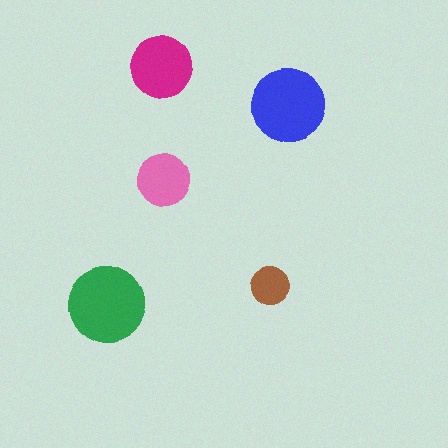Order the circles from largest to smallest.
the green one, the blue one, the magenta one, the pink one, the brown one.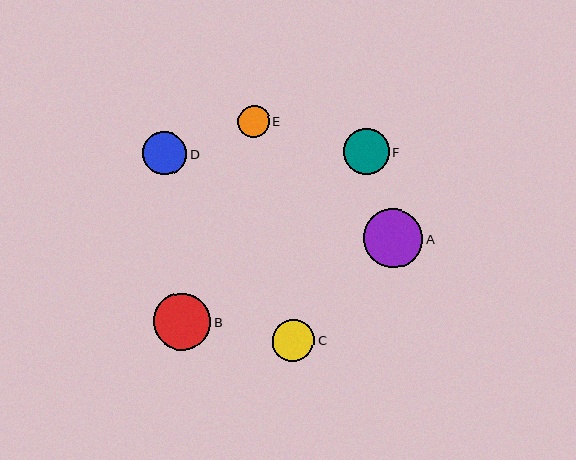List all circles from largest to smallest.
From largest to smallest: A, B, F, D, C, E.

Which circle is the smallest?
Circle E is the smallest with a size of approximately 32 pixels.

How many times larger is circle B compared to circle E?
Circle B is approximately 1.8 times the size of circle E.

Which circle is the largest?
Circle A is the largest with a size of approximately 59 pixels.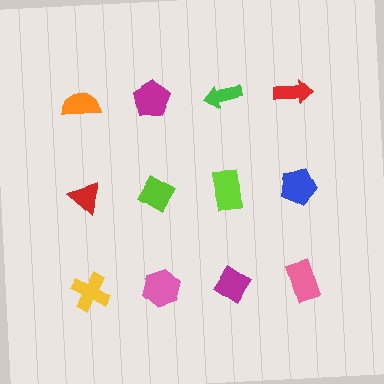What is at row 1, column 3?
A green arrow.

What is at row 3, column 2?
A pink hexagon.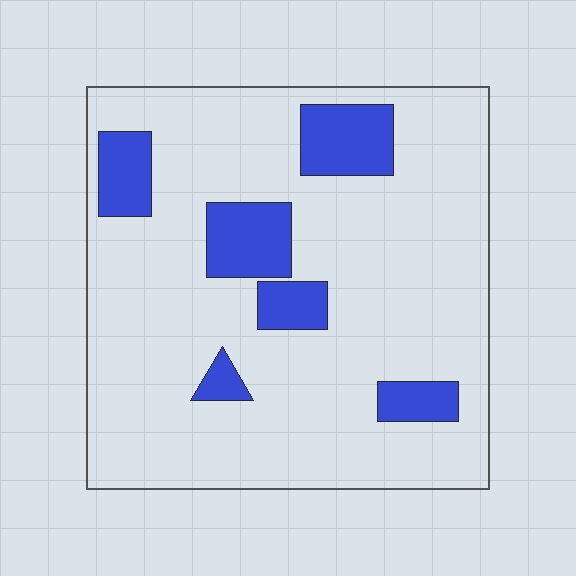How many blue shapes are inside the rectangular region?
6.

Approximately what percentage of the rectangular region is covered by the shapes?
Approximately 15%.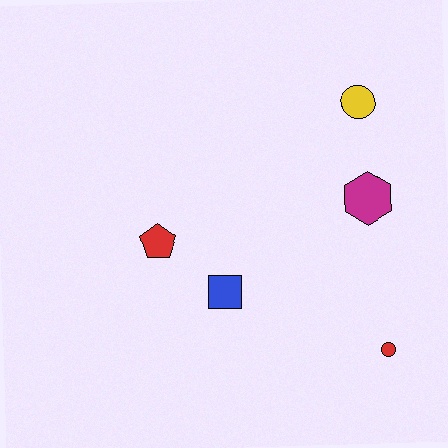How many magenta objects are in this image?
There is 1 magenta object.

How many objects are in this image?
There are 5 objects.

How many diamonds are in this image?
There are no diamonds.